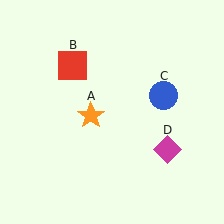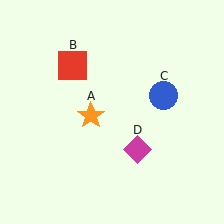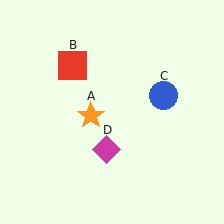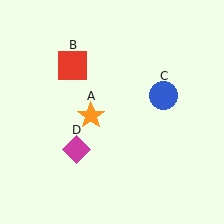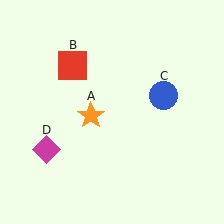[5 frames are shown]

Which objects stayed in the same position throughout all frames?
Orange star (object A) and red square (object B) and blue circle (object C) remained stationary.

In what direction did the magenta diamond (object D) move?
The magenta diamond (object D) moved left.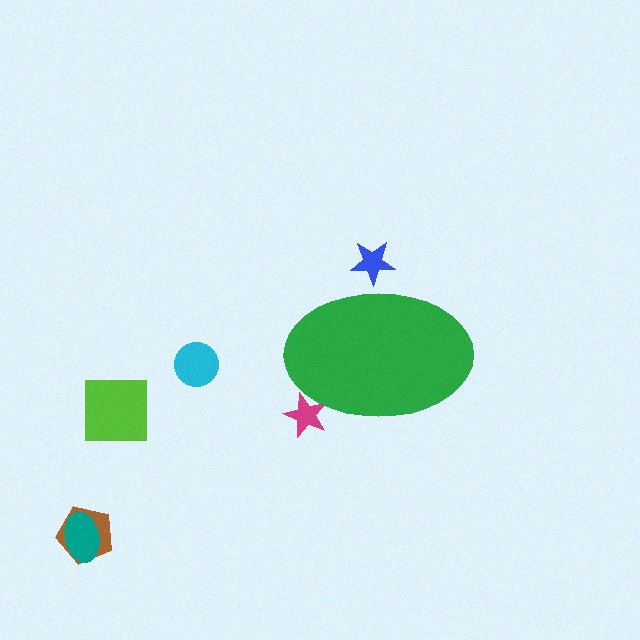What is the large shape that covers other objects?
A green ellipse.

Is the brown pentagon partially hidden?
No, the brown pentagon is fully visible.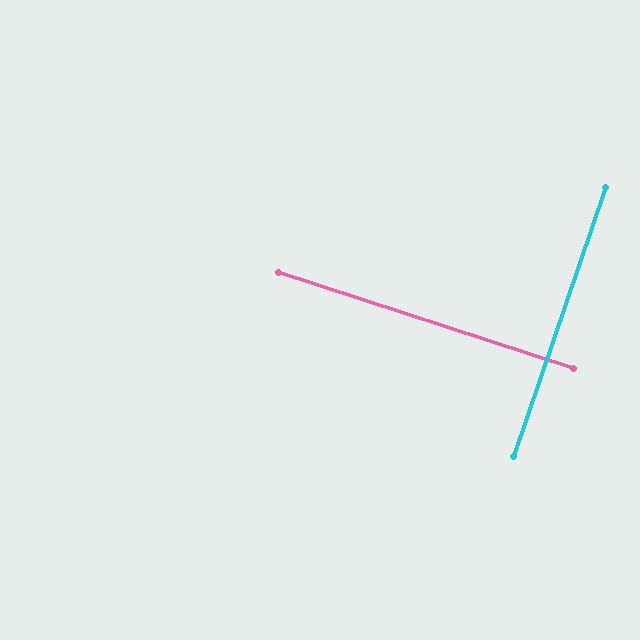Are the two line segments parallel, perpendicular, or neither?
Perpendicular — they meet at approximately 89°.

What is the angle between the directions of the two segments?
Approximately 89 degrees.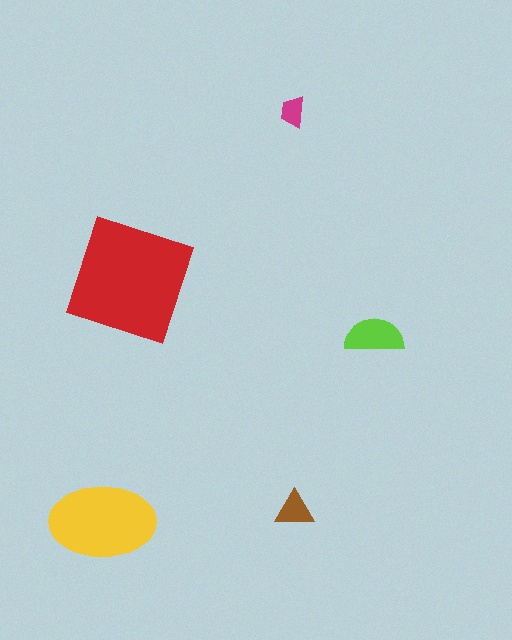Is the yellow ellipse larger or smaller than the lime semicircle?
Larger.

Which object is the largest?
The red square.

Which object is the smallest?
The magenta trapezoid.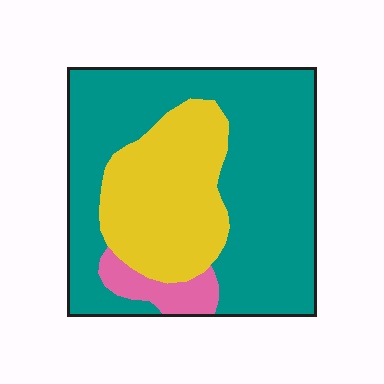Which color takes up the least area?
Pink, at roughly 5%.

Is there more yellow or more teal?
Teal.